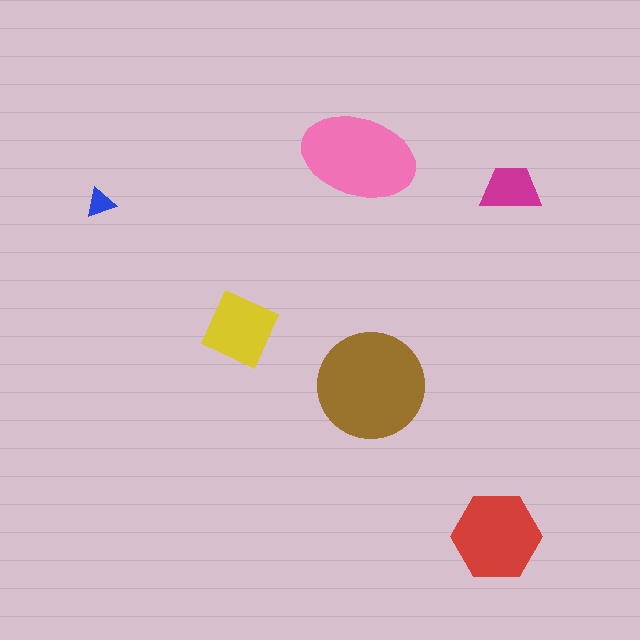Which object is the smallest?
The blue triangle.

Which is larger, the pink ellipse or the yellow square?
The pink ellipse.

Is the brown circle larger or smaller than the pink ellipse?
Larger.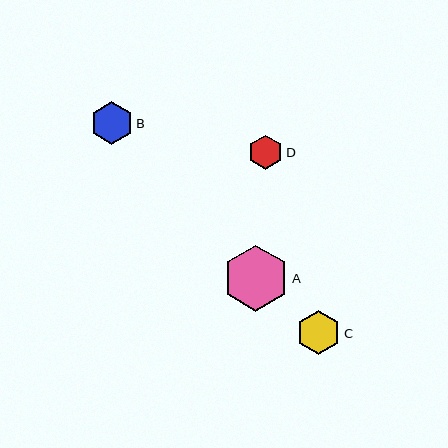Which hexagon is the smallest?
Hexagon D is the smallest with a size of approximately 34 pixels.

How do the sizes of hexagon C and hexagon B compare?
Hexagon C and hexagon B are approximately the same size.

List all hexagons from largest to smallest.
From largest to smallest: A, C, B, D.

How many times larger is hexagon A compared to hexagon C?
Hexagon A is approximately 1.5 times the size of hexagon C.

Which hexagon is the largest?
Hexagon A is the largest with a size of approximately 66 pixels.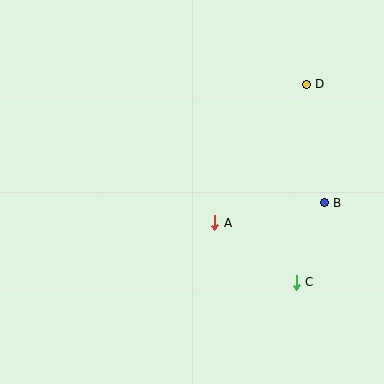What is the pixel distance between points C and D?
The distance between C and D is 198 pixels.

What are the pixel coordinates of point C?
Point C is at (296, 282).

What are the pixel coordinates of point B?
Point B is at (324, 203).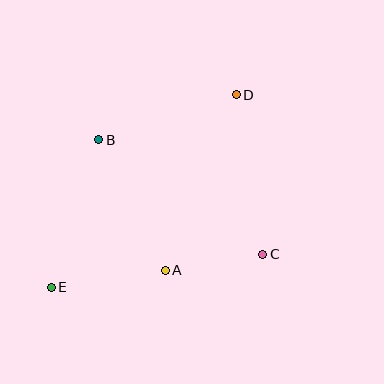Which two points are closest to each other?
Points A and C are closest to each other.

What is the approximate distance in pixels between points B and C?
The distance between B and C is approximately 200 pixels.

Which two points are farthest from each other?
Points D and E are farthest from each other.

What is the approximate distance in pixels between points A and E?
The distance between A and E is approximately 115 pixels.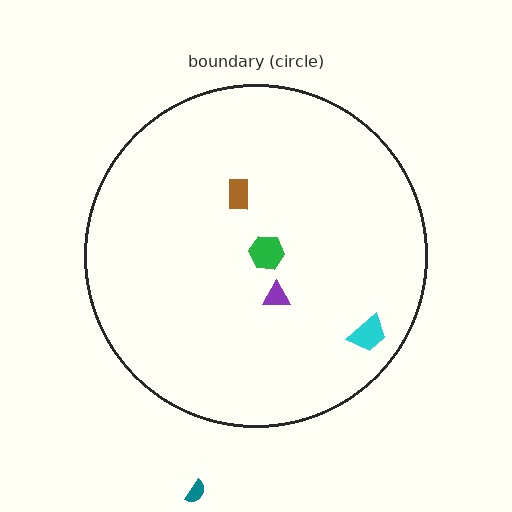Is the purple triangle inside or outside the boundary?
Inside.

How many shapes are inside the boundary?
4 inside, 1 outside.